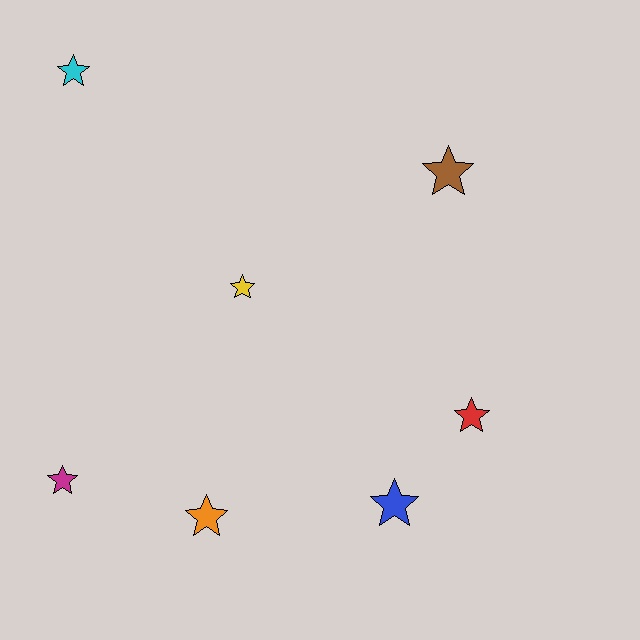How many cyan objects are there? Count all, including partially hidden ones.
There is 1 cyan object.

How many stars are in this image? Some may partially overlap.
There are 7 stars.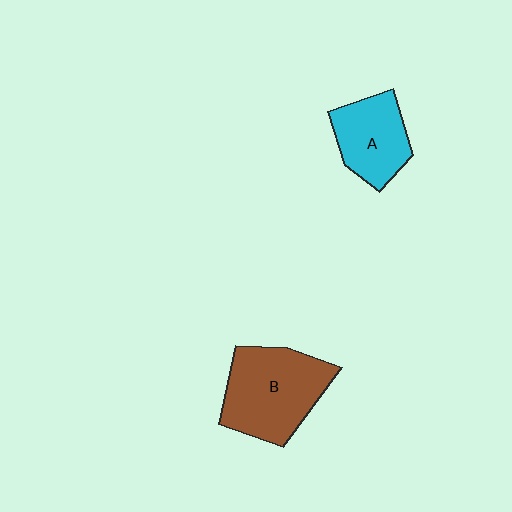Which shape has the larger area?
Shape B (brown).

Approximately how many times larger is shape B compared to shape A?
Approximately 1.5 times.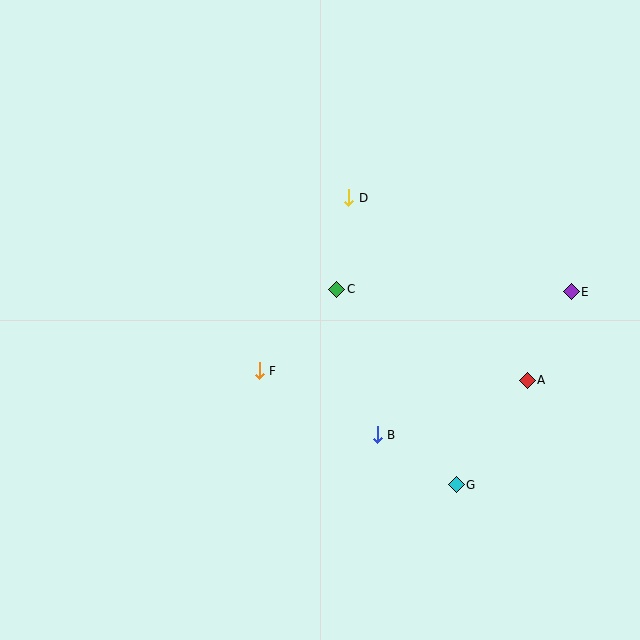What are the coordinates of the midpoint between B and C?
The midpoint between B and C is at (357, 362).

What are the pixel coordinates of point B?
Point B is at (377, 435).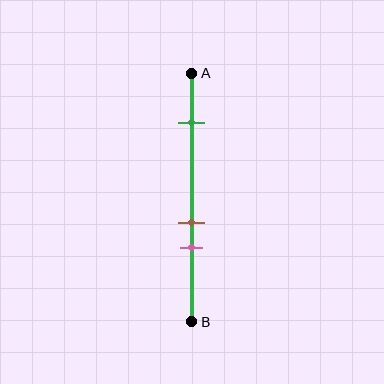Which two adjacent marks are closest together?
The brown and pink marks are the closest adjacent pair.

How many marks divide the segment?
There are 3 marks dividing the segment.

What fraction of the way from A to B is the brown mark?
The brown mark is approximately 60% (0.6) of the way from A to B.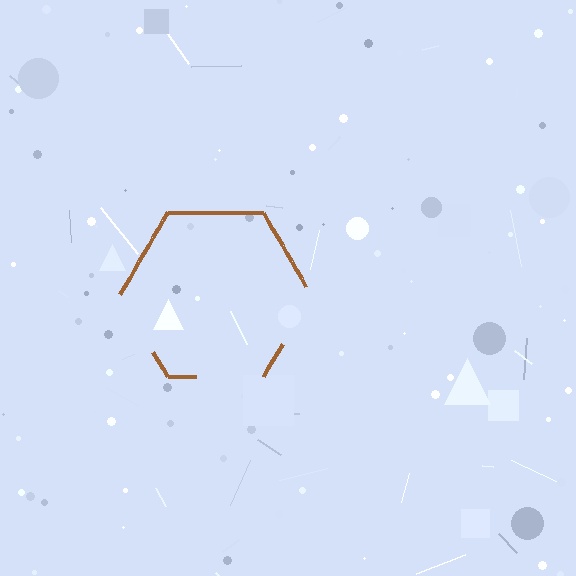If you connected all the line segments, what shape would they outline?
They would outline a hexagon.